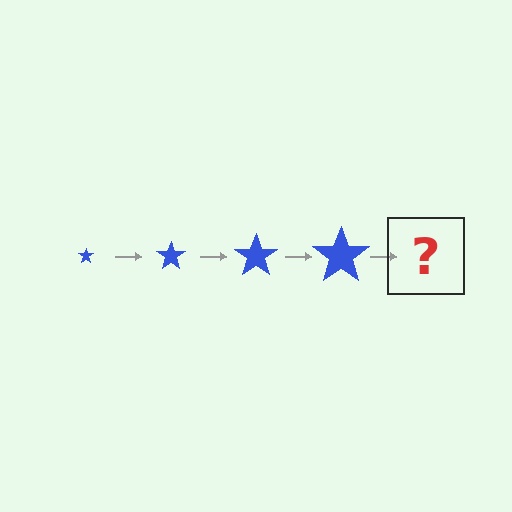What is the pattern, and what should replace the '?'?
The pattern is that the star gets progressively larger each step. The '?' should be a blue star, larger than the previous one.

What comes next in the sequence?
The next element should be a blue star, larger than the previous one.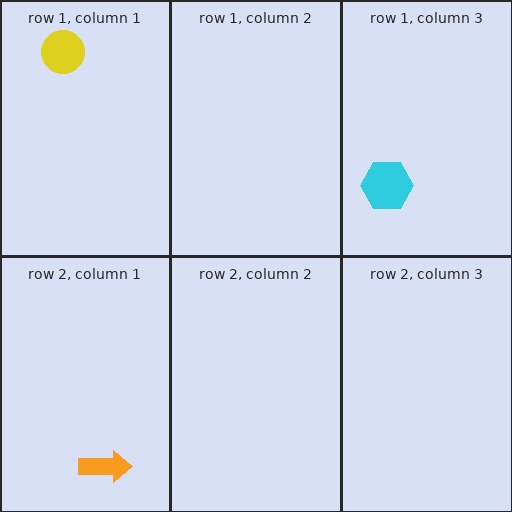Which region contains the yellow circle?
The row 1, column 1 region.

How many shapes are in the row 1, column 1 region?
1.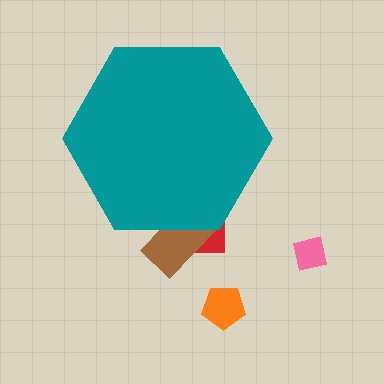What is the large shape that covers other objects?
A teal hexagon.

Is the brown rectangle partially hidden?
Yes, the brown rectangle is partially hidden behind the teal hexagon.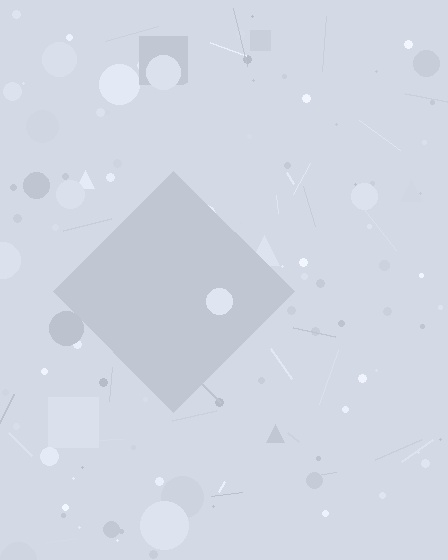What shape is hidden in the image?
A diamond is hidden in the image.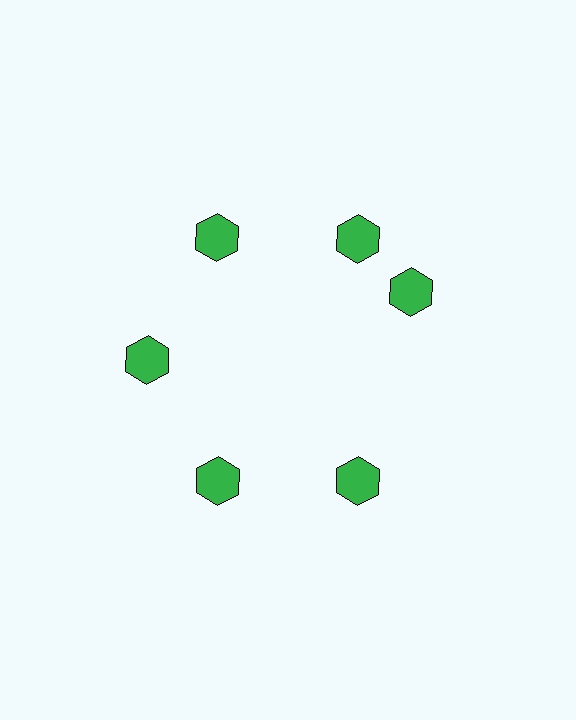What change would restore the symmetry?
The symmetry would be restored by rotating it back into even spacing with its neighbors so that all 6 hexagons sit at equal angles and equal distance from the center.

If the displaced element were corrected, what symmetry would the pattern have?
It would have 6-fold rotational symmetry — the pattern would map onto itself every 60 degrees.